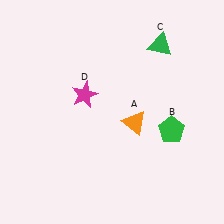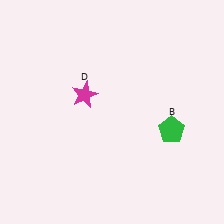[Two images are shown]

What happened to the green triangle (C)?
The green triangle (C) was removed in Image 2. It was in the top-right area of Image 1.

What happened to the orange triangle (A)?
The orange triangle (A) was removed in Image 2. It was in the bottom-right area of Image 1.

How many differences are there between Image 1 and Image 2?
There are 2 differences between the two images.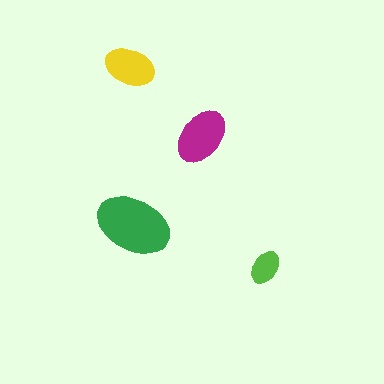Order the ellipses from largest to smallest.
the green one, the magenta one, the yellow one, the lime one.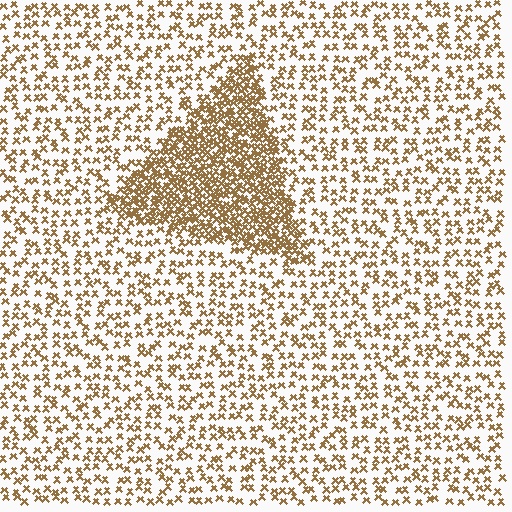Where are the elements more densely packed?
The elements are more densely packed inside the triangle boundary.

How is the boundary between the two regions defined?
The boundary is defined by a change in element density (approximately 2.7x ratio). All elements are the same color, size, and shape.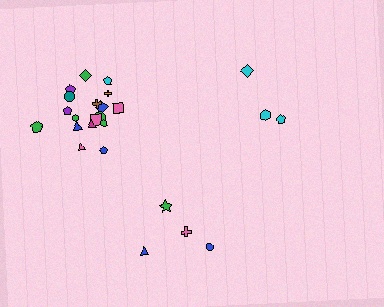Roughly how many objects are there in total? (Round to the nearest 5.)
Roughly 25 objects in total.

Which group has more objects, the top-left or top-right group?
The top-left group.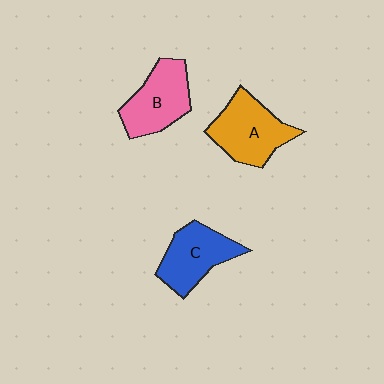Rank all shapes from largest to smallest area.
From largest to smallest: A (orange), B (pink), C (blue).